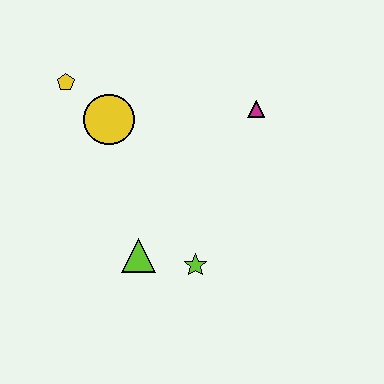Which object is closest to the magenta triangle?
The yellow circle is closest to the magenta triangle.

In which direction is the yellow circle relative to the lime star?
The yellow circle is above the lime star.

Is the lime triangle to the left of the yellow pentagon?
No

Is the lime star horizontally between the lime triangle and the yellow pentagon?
No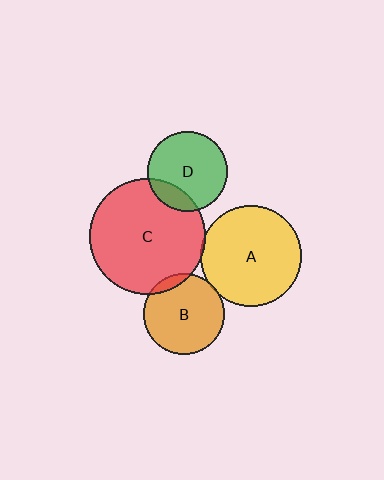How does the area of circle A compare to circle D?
Approximately 1.6 times.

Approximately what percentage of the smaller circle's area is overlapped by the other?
Approximately 20%.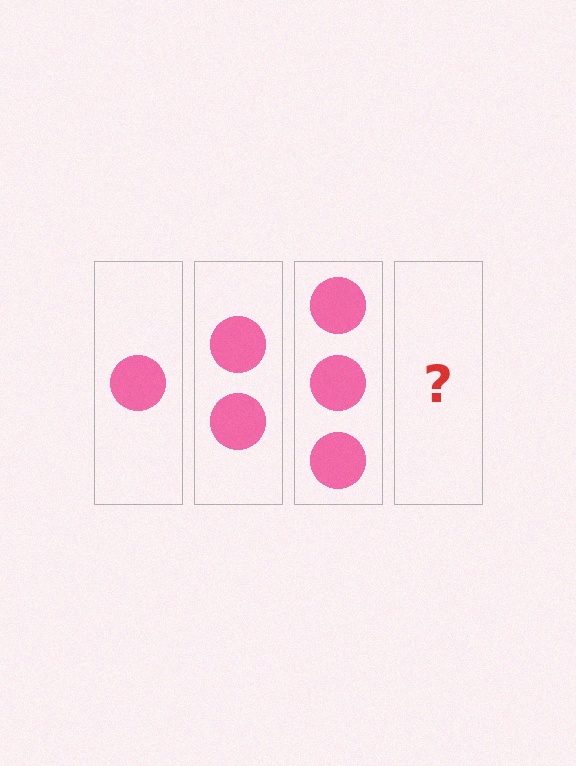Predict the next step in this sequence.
The next step is 4 circles.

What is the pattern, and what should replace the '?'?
The pattern is that each step adds one more circle. The '?' should be 4 circles.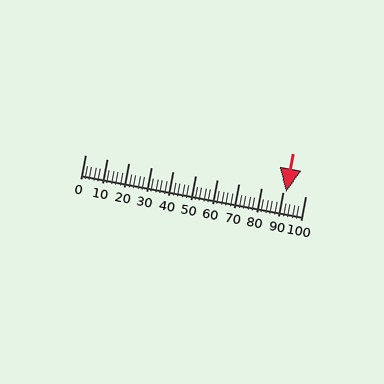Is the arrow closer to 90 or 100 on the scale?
The arrow is closer to 90.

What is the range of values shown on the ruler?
The ruler shows values from 0 to 100.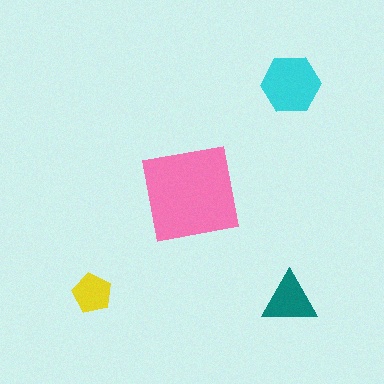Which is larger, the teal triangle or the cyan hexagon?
The cyan hexagon.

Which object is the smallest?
The yellow pentagon.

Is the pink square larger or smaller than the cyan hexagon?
Larger.